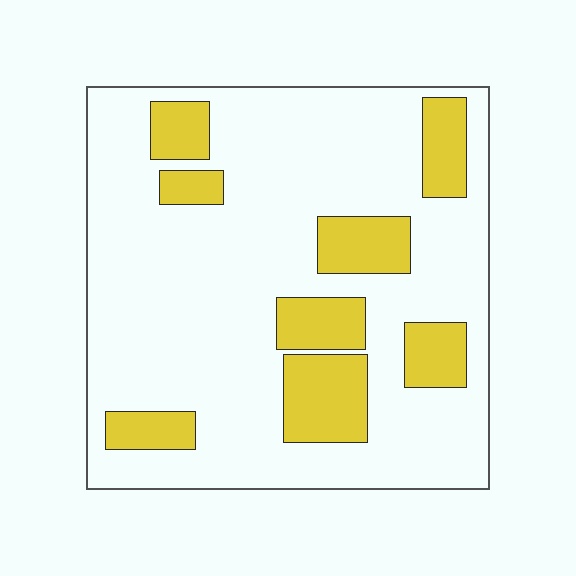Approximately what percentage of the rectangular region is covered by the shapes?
Approximately 20%.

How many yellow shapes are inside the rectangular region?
8.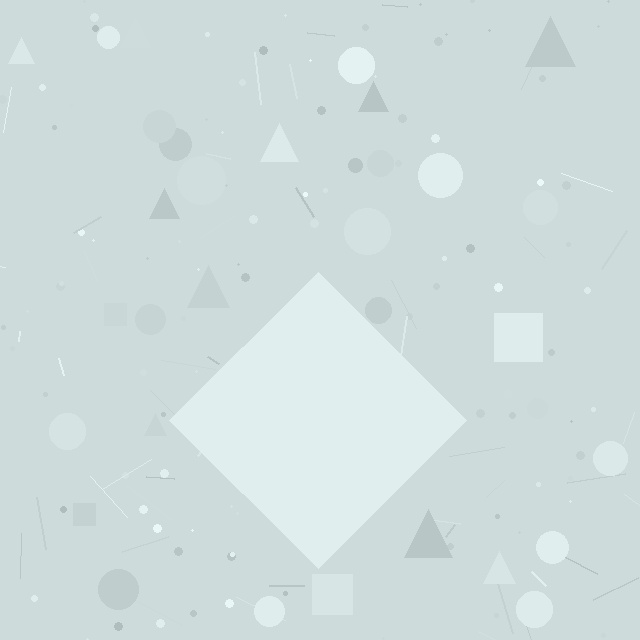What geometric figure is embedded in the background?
A diamond is embedded in the background.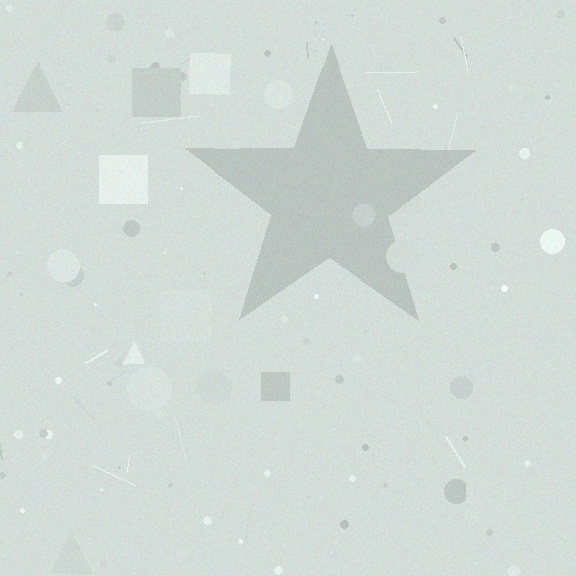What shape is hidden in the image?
A star is hidden in the image.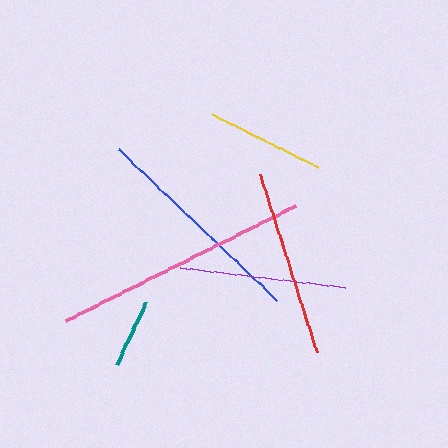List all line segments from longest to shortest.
From longest to shortest: pink, blue, red, purple, yellow, teal.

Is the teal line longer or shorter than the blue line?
The blue line is longer than the teal line.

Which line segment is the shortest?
The teal line is the shortest at approximately 69 pixels.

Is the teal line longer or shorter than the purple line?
The purple line is longer than the teal line.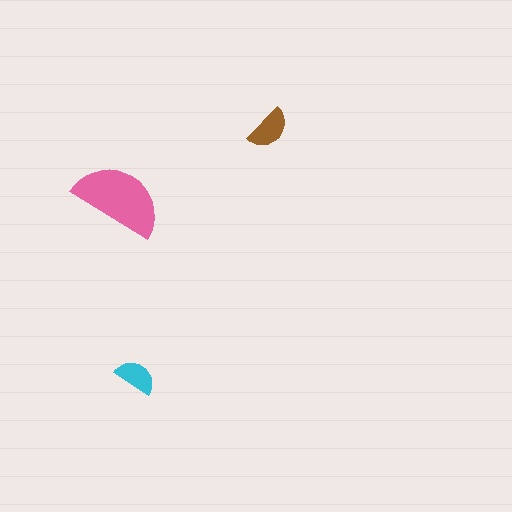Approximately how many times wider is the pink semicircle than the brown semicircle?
About 2 times wider.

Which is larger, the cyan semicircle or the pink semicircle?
The pink one.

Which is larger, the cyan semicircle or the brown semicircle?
The brown one.